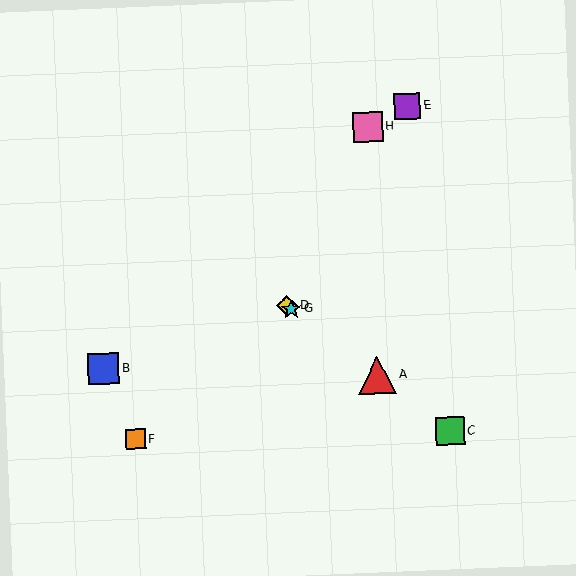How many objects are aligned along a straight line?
4 objects (A, C, D, G) are aligned along a straight line.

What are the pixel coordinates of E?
Object E is at (407, 106).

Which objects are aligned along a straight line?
Objects A, C, D, G are aligned along a straight line.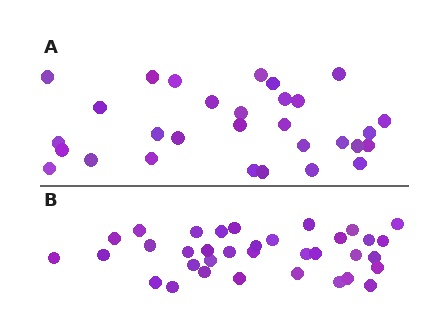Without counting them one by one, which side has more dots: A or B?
Region B (the bottom region) has more dots.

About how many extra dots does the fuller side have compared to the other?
Region B has about 5 more dots than region A.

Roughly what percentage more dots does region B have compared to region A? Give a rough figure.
About 15% more.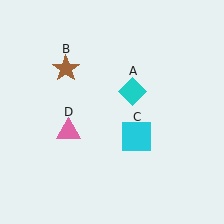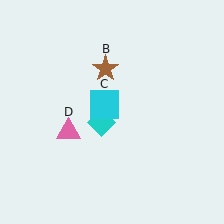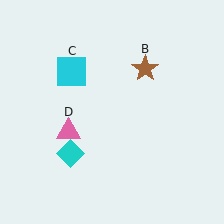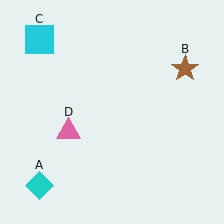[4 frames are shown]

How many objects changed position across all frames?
3 objects changed position: cyan diamond (object A), brown star (object B), cyan square (object C).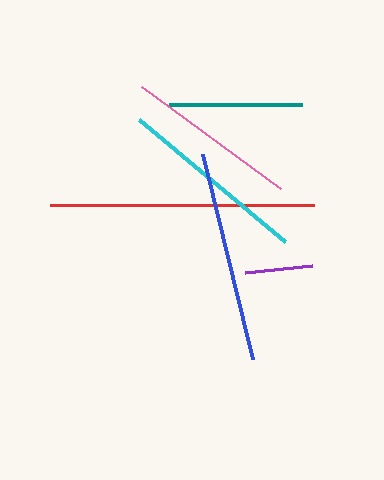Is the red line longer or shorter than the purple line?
The red line is longer than the purple line.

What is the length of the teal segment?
The teal segment is approximately 133 pixels long.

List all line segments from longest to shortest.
From longest to shortest: red, blue, cyan, pink, teal, purple.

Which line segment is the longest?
The red line is the longest at approximately 264 pixels.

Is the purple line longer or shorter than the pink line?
The pink line is longer than the purple line.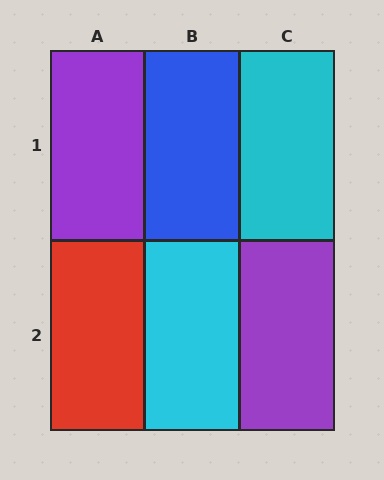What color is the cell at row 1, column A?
Purple.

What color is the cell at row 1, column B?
Blue.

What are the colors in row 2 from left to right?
Red, cyan, purple.